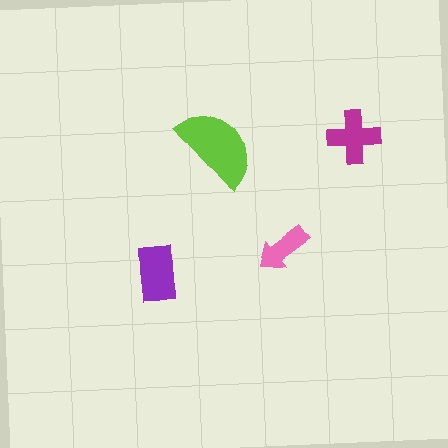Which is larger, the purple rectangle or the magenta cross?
The purple rectangle.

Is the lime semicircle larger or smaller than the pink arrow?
Larger.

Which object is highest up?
The magenta cross is topmost.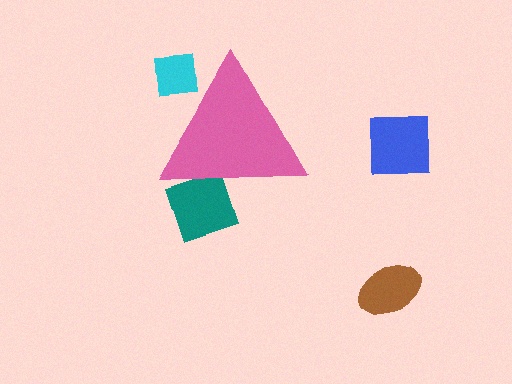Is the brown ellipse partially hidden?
No, the brown ellipse is fully visible.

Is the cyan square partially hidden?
Yes, the cyan square is partially hidden behind the pink triangle.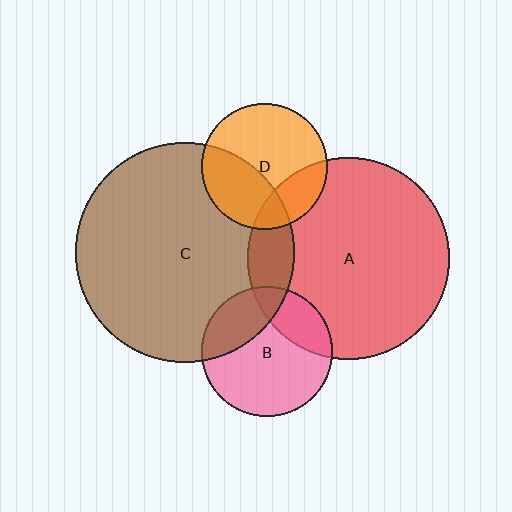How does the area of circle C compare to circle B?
Approximately 2.8 times.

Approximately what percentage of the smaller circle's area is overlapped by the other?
Approximately 25%.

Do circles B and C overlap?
Yes.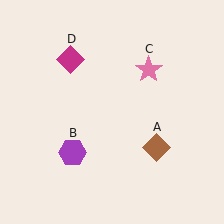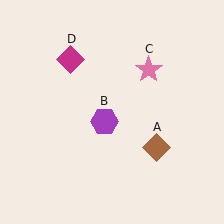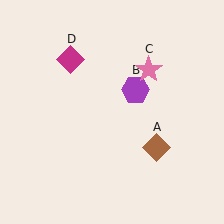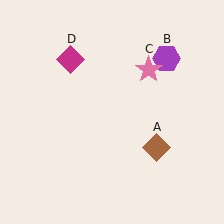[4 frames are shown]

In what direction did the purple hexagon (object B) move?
The purple hexagon (object B) moved up and to the right.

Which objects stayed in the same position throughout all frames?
Brown diamond (object A) and pink star (object C) and magenta diamond (object D) remained stationary.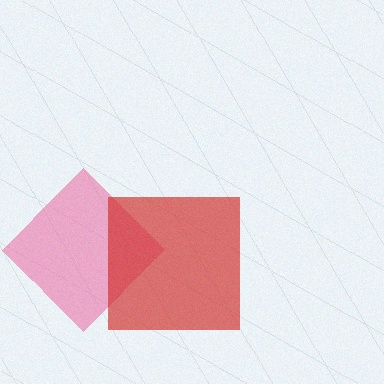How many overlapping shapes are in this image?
There are 2 overlapping shapes in the image.